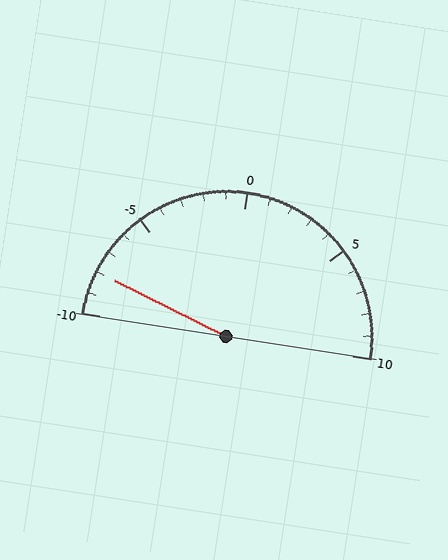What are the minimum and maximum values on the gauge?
The gauge ranges from -10 to 10.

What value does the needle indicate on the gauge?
The needle indicates approximately -8.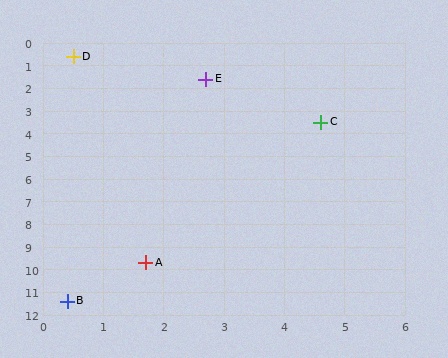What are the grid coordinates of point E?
Point E is at approximately (2.7, 1.6).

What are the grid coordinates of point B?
Point B is at approximately (0.4, 11.4).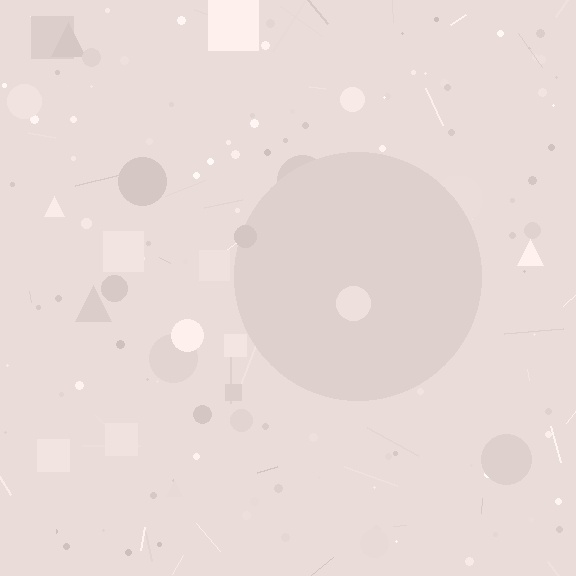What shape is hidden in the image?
A circle is hidden in the image.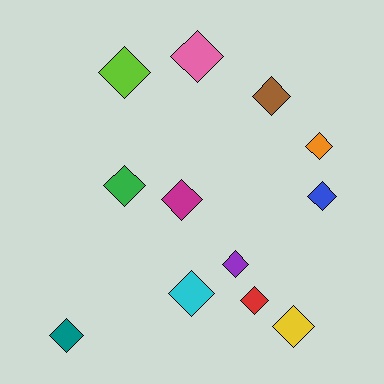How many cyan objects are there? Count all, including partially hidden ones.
There is 1 cyan object.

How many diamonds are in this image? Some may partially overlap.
There are 12 diamonds.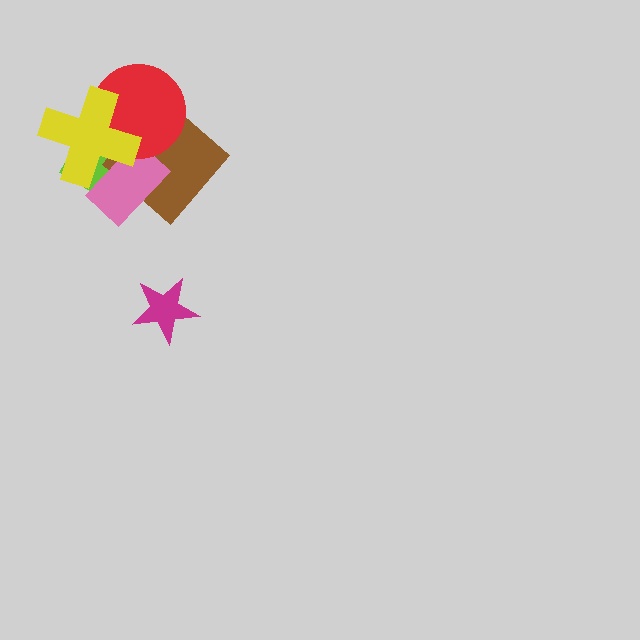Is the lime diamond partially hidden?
Yes, it is partially covered by another shape.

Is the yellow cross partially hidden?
No, no other shape covers it.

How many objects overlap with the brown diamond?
4 objects overlap with the brown diamond.